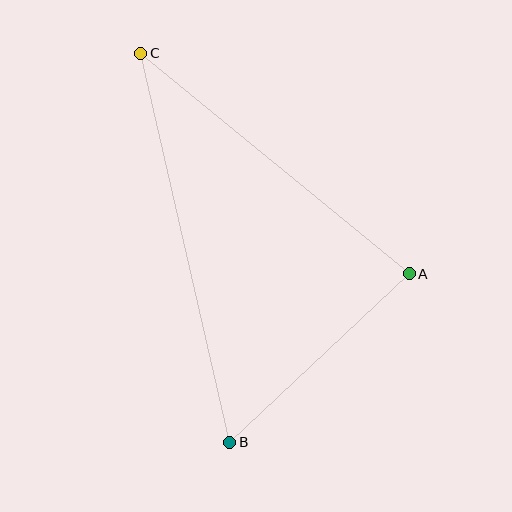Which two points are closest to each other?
Points A and B are closest to each other.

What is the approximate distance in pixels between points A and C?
The distance between A and C is approximately 347 pixels.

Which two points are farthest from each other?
Points B and C are farthest from each other.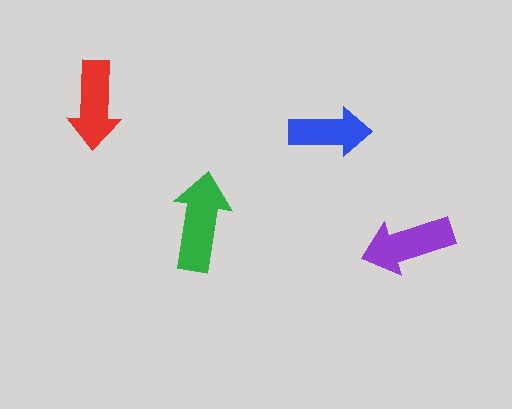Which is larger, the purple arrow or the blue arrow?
The purple one.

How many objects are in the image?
There are 4 objects in the image.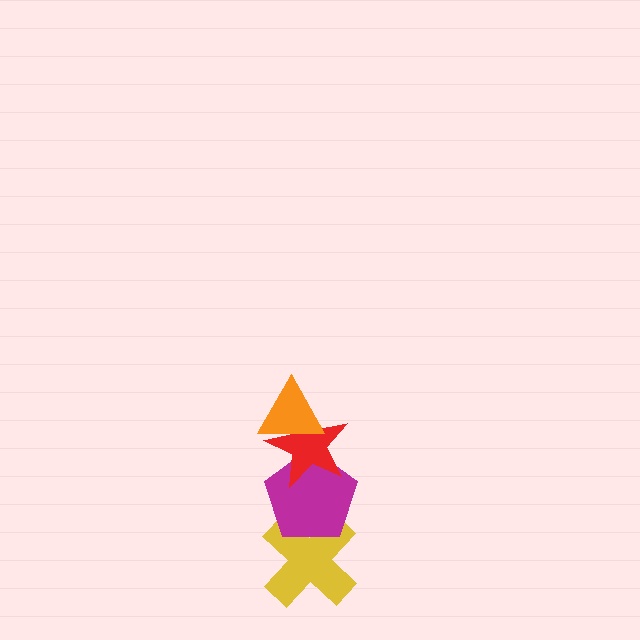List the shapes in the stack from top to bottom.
From top to bottom: the orange triangle, the red star, the magenta pentagon, the yellow cross.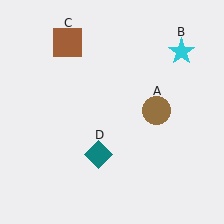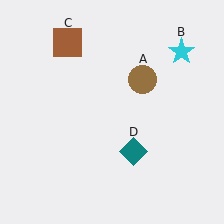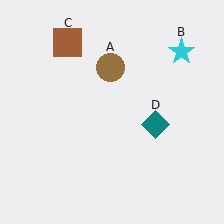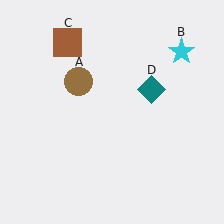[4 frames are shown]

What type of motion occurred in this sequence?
The brown circle (object A), teal diamond (object D) rotated counterclockwise around the center of the scene.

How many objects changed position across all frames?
2 objects changed position: brown circle (object A), teal diamond (object D).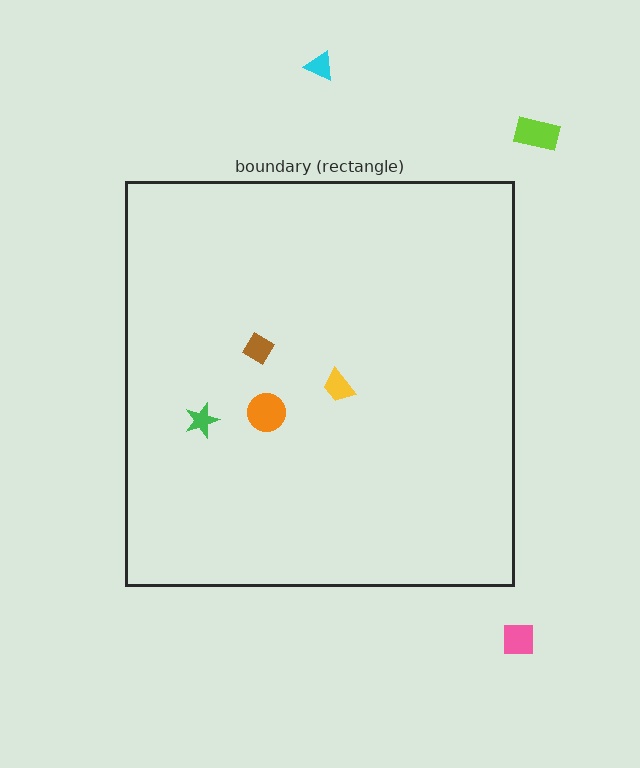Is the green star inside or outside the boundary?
Inside.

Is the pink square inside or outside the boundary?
Outside.